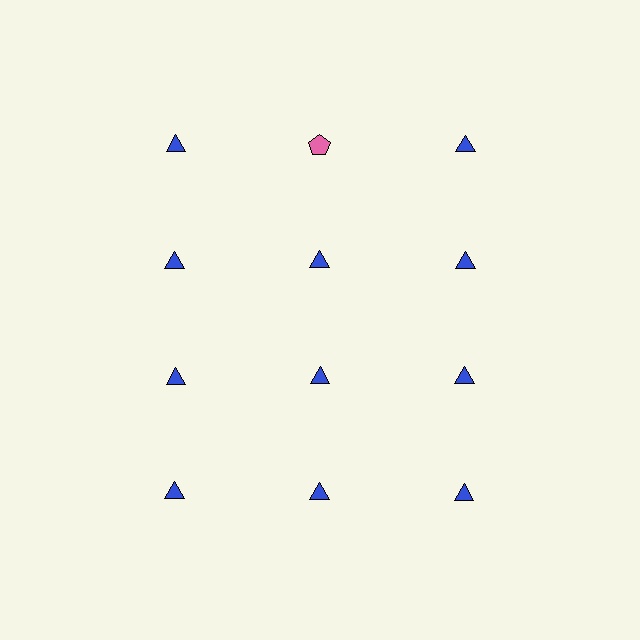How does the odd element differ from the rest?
It differs in both color (pink instead of blue) and shape (pentagon instead of triangle).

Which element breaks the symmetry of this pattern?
The pink pentagon in the top row, second from left column breaks the symmetry. All other shapes are blue triangles.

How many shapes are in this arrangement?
There are 12 shapes arranged in a grid pattern.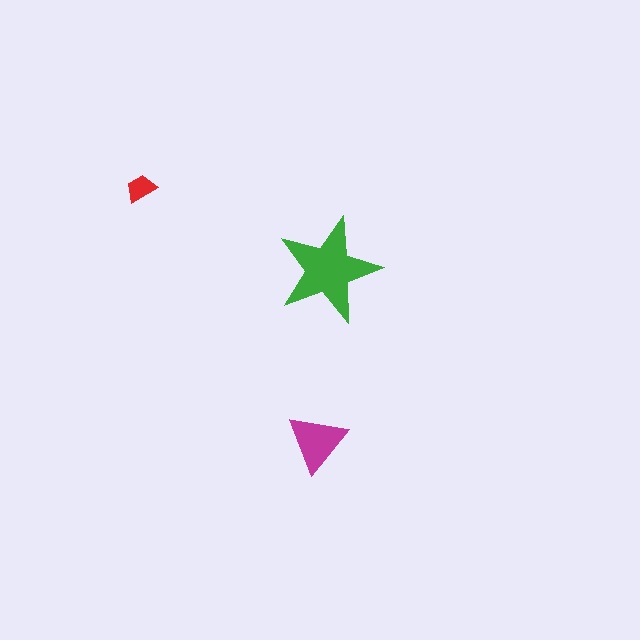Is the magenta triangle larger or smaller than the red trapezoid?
Larger.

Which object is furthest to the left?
The red trapezoid is leftmost.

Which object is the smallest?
The red trapezoid.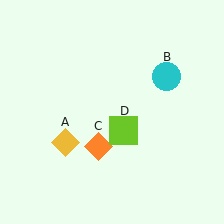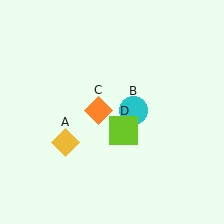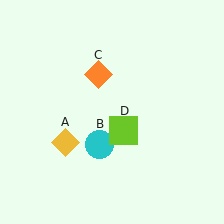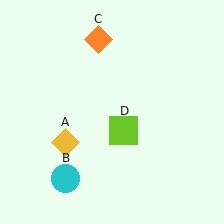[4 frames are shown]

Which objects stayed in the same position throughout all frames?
Yellow diamond (object A) and lime square (object D) remained stationary.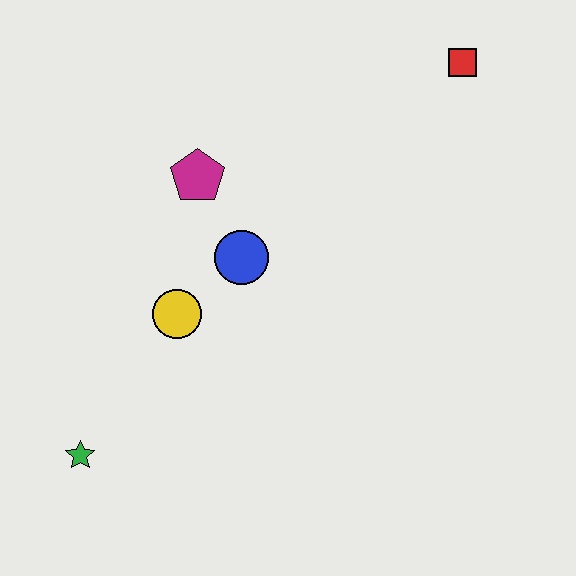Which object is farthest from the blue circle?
The red square is farthest from the blue circle.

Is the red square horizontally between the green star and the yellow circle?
No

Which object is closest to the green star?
The yellow circle is closest to the green star.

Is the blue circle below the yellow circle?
No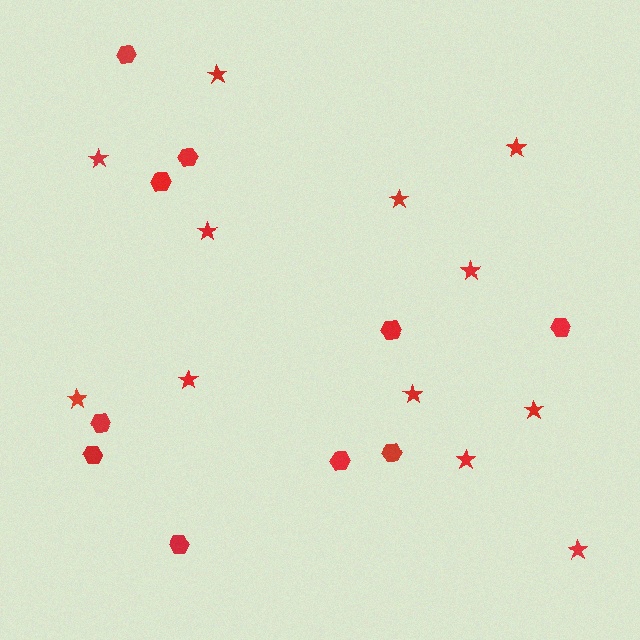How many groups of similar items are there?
There are 2 groups: one group of stars (12) and one group of hexagons (10).